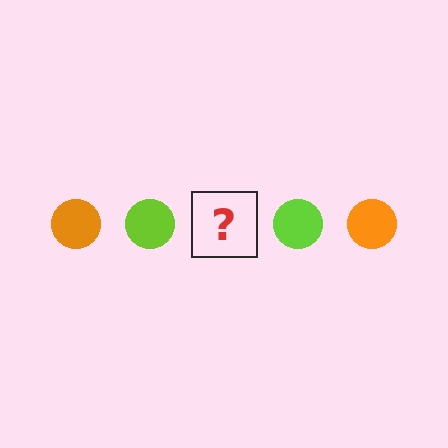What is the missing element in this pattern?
The missing element is an orange circle.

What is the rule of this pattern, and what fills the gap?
The rule is that the pattern cycles through orange, lime circles. The gap should be filled with an orange circle.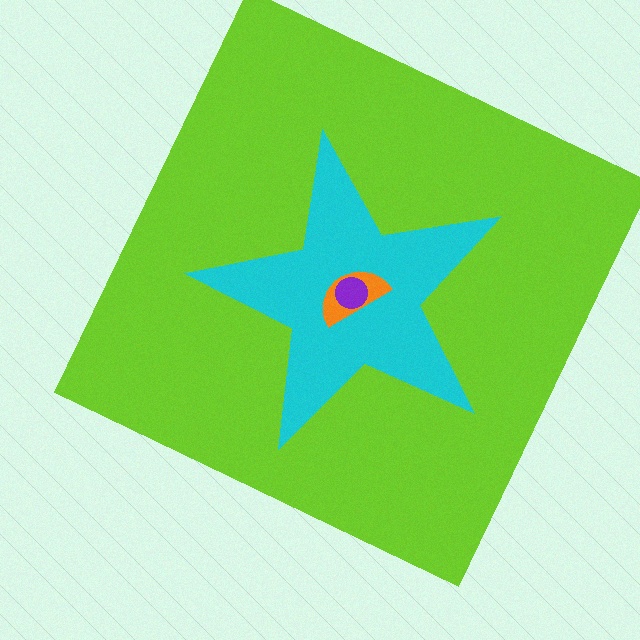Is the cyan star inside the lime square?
Yes.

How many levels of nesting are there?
4.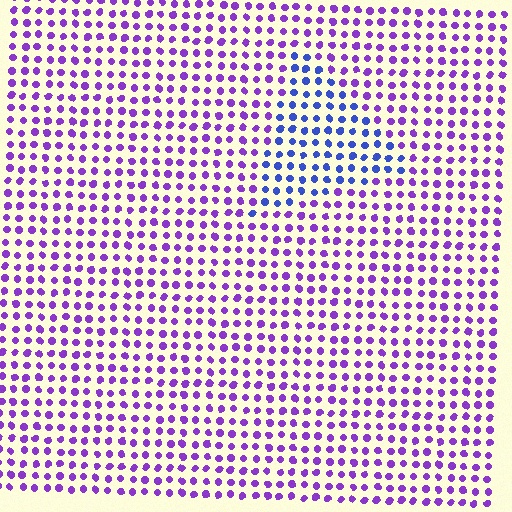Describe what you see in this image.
The image is filled with small purple elements in a uniform arrangement. A triangle-shaped region is visible where the elements are tinted to a slightly different hue, forming a subtle color boundary.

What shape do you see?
I see a triangle.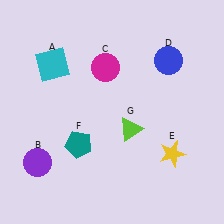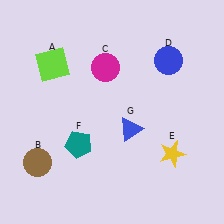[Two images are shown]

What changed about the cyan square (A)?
In Image 1, A is cyan. In Image 2, it changed to lime.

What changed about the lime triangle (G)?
In Image 1, G is lime. In Image 2, it changed to blue.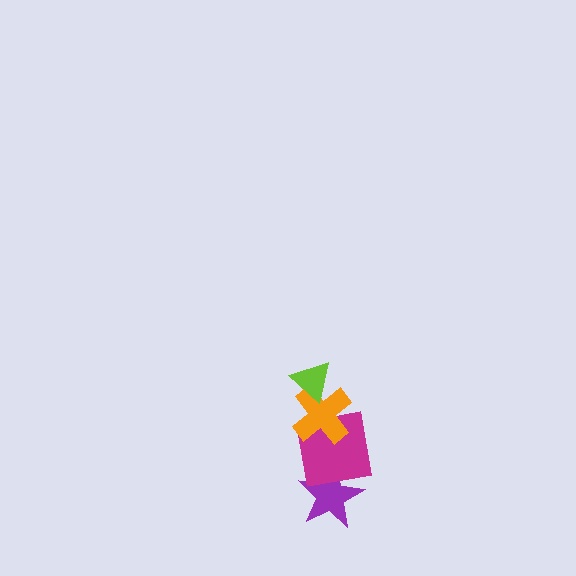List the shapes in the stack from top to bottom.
From top to bottom: the lime triangle, the orange cross, the magenta square, the purple star.